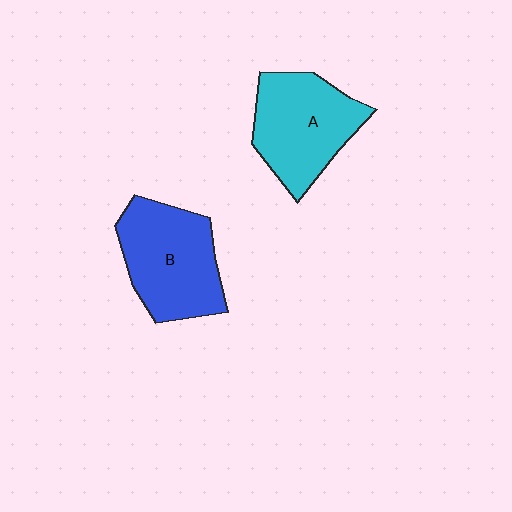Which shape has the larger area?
Shape B (blue).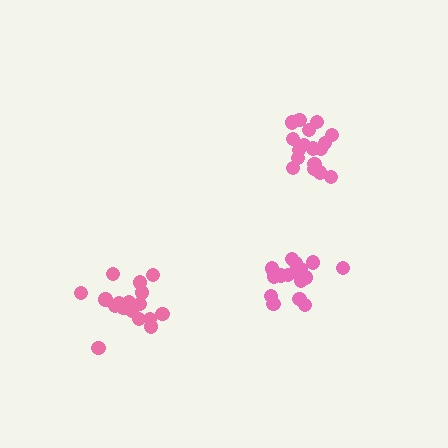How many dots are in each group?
Group 1: 16 dots, Group 2: 17 dots, Group 3: 17 dots (50 total).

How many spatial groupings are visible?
There are 3 spatial groupings.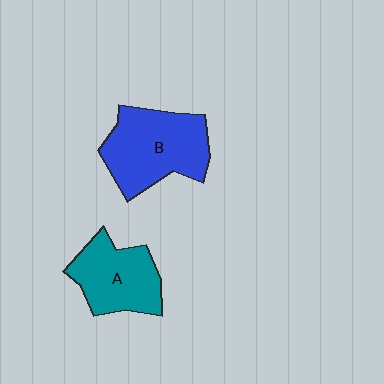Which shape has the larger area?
Shape B (blue).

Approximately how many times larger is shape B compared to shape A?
Approximately 1.3 times.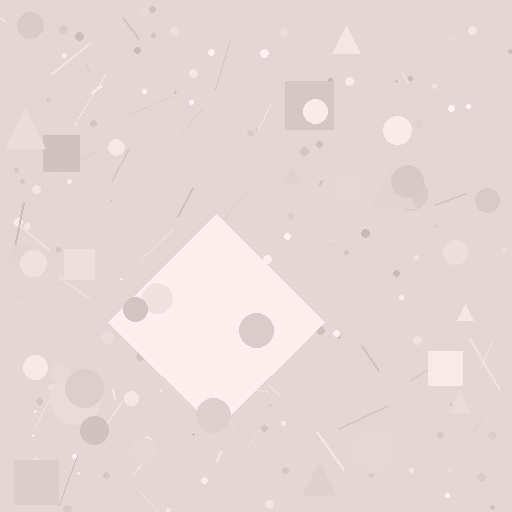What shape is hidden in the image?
A diamond is hidden in the image.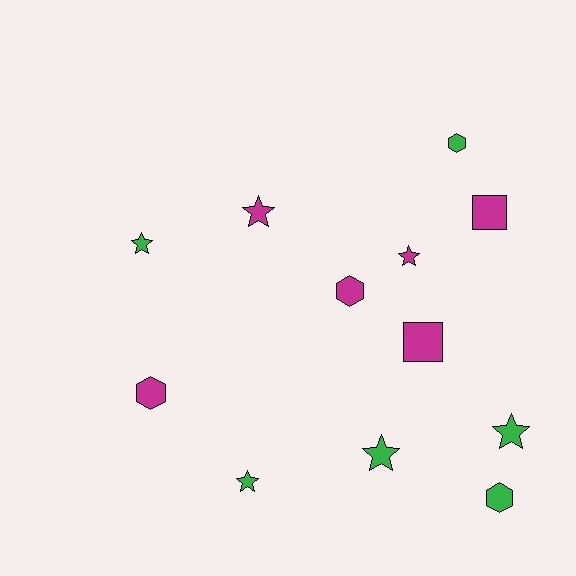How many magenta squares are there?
There are 2 magenta squares.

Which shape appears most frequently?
Star, with 6 objects.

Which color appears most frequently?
Green, with 6 objects.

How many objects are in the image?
There are 12 objects.